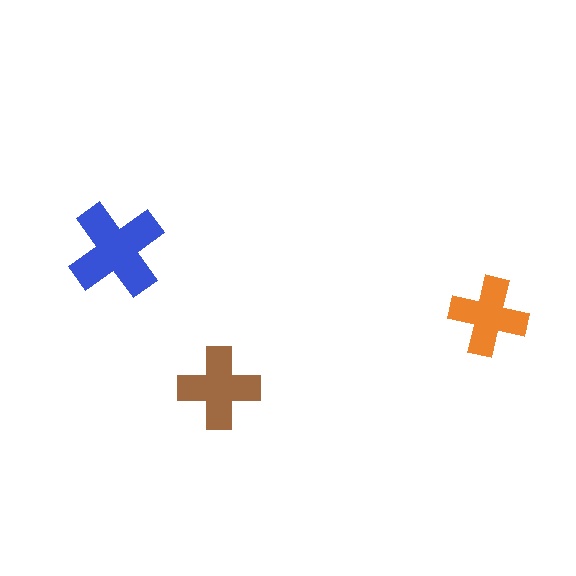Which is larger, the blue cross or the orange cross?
The blue one.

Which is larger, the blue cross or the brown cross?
The blue one.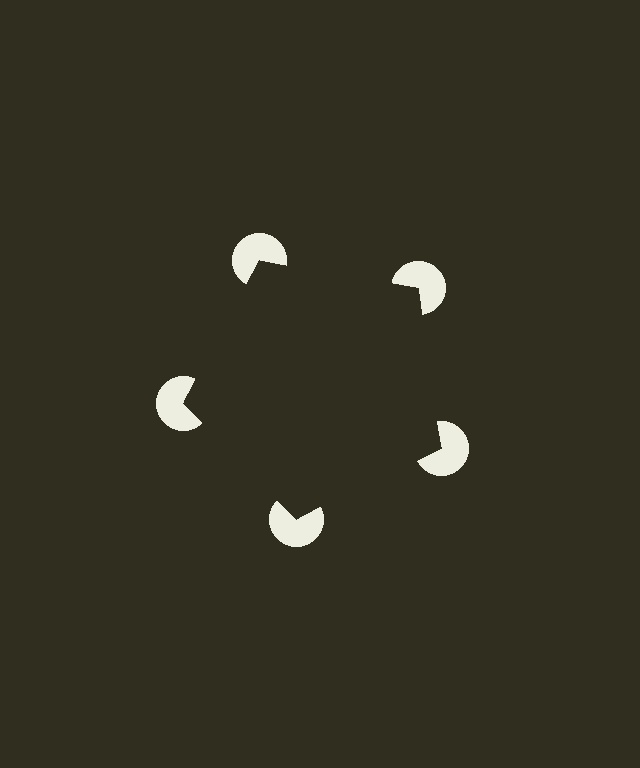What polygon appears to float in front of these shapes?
An illusory pentagon — its edges are inferred from the aligned wedge cuts in the pac-man discs, not physically drawn.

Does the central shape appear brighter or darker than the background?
It typically appears slightly darker than the background, even though no actual brightness change is drawn.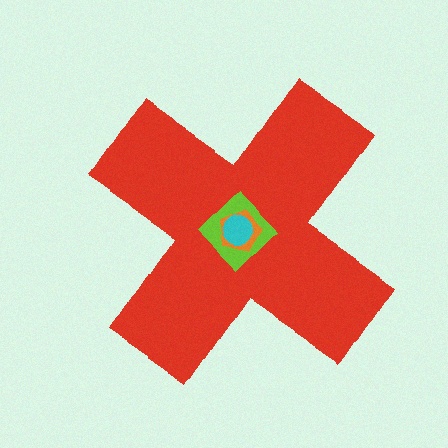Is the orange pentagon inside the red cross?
Yes.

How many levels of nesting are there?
4.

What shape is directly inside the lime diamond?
The orange pentagon.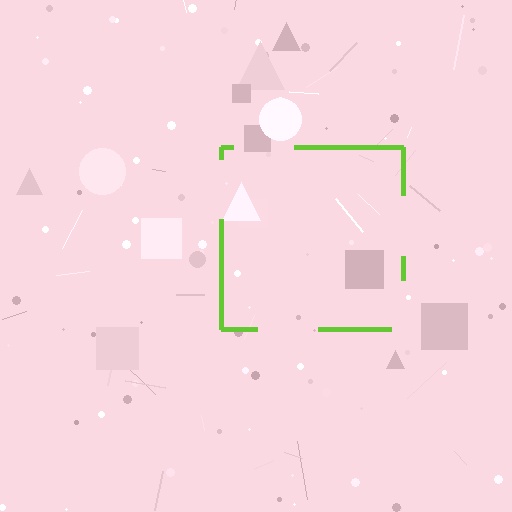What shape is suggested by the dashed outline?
The dashed outline suggests a square.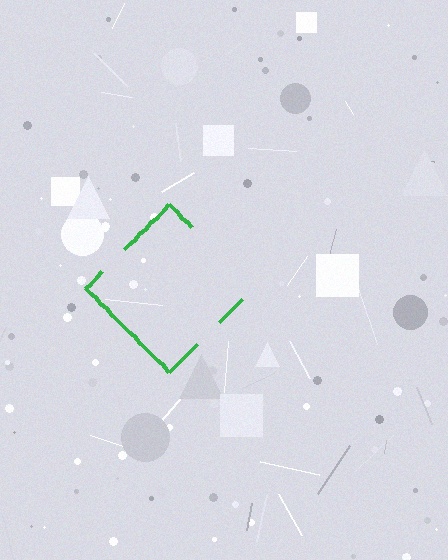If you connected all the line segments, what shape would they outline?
They would outline a diamond.